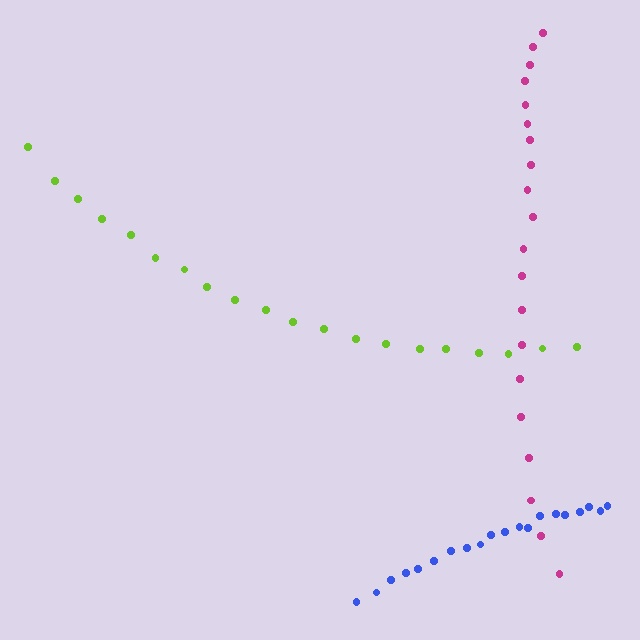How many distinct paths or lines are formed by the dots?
There are 3 distinct paths.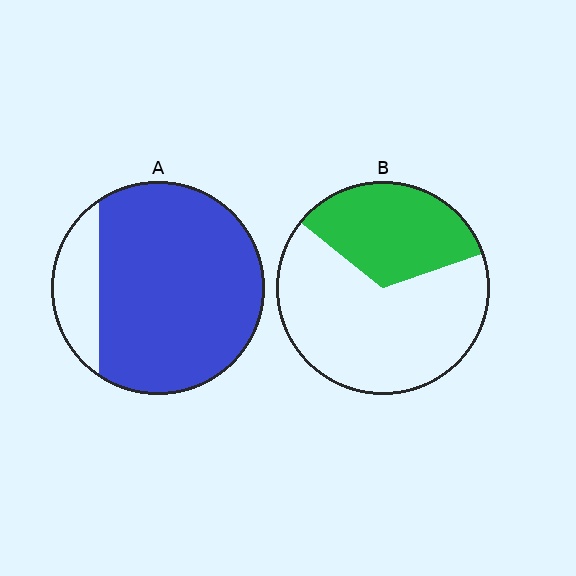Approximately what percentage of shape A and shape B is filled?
A is approximately 85% and B is approximately 35%.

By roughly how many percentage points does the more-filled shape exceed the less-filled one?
By roughly 50 percentage points (A over B).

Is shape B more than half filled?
No.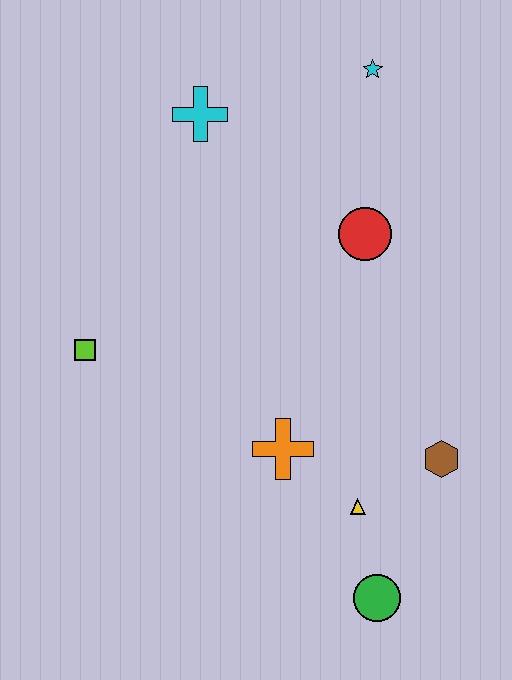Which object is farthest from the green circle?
The cyan star is farthest from the green circle.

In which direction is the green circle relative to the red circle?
The green circle is below the red circle.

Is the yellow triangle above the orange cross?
No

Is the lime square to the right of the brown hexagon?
No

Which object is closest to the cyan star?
The red circle is closest to the cyan star.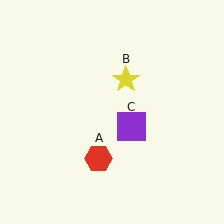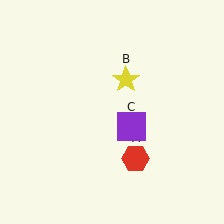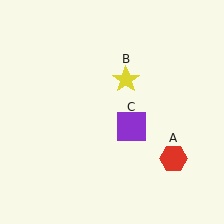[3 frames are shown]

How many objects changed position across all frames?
1 object changed position: red hexagon (object A).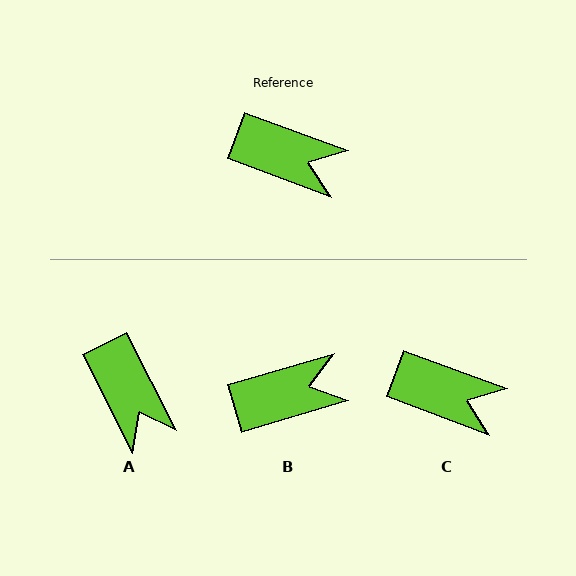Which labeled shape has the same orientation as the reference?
C.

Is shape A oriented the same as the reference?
No, it is off by about 43 degrees.